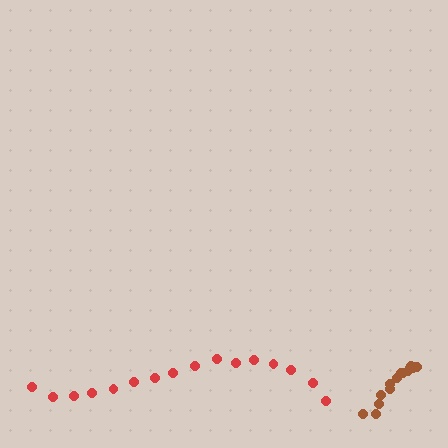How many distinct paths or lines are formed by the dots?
There are 2 distinct paths.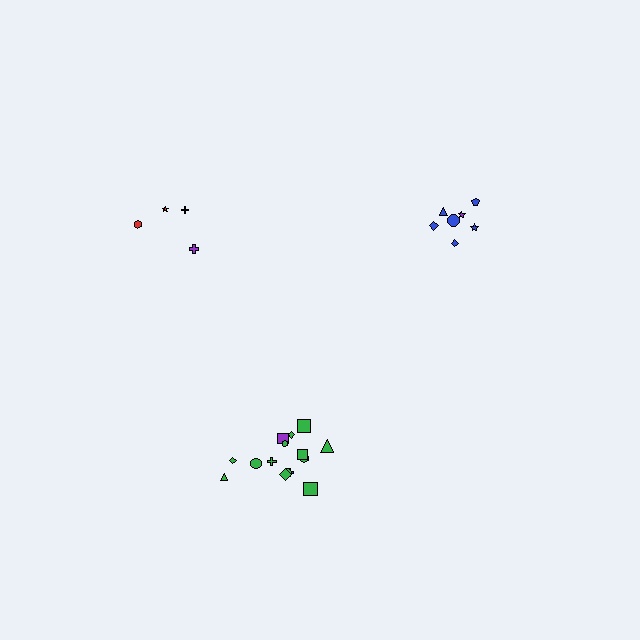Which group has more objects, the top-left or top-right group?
The top-right group.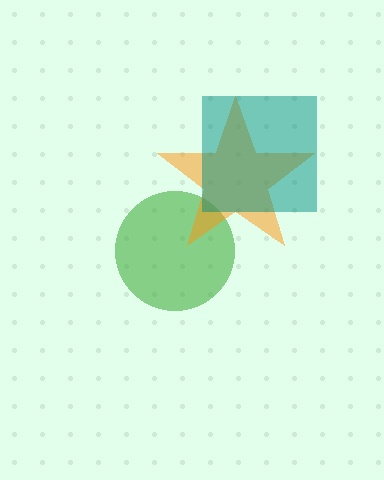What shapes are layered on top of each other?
The layered shapes are: a green circle, an orange star, a teal square.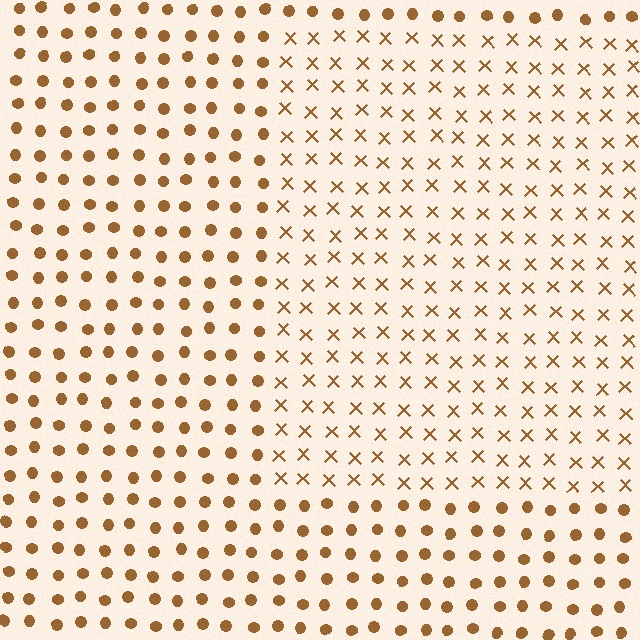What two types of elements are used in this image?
The image uses X marks inside the rectangle region and circles outside it.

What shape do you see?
I see a rectangle.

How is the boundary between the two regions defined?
The boundary is defined by a change in element shape: X marks inside vs. circles outside. All elements share the same color and spacing.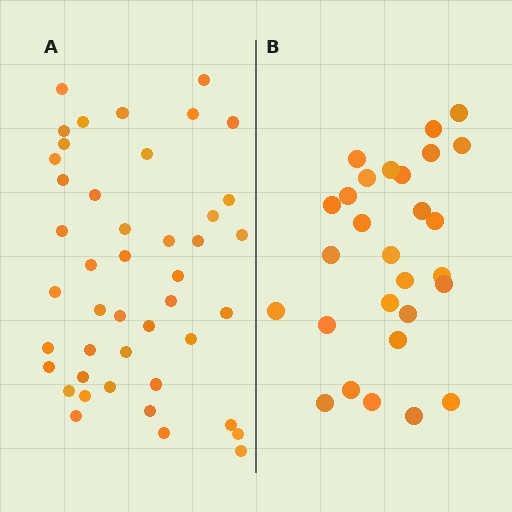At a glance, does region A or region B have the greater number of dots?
Region A (the left region) has more dots.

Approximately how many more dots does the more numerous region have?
Region A has approximately 15 more dots than region B.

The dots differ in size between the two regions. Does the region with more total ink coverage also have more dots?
No. Region B has more total ink coverage because its dots are larger, but region A actually contains more individual dots. Total area can be misleading — the number of items is what matters here.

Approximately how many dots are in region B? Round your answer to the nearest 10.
About 30 dots. (The exact count is 28, which rounds to 30.)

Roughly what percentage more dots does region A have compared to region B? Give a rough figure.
About 55% more.